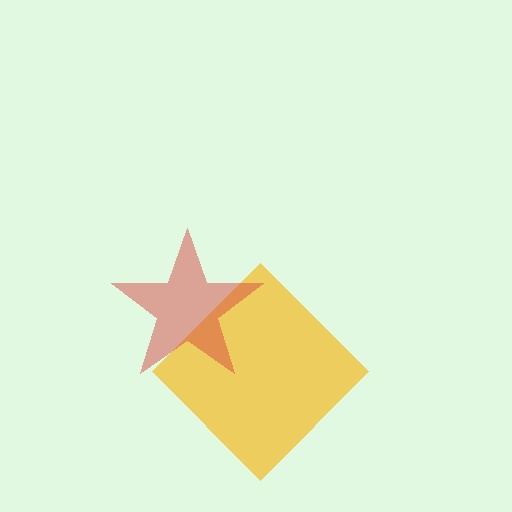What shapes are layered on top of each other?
The layered shapes are: a yellow diamond, a red star.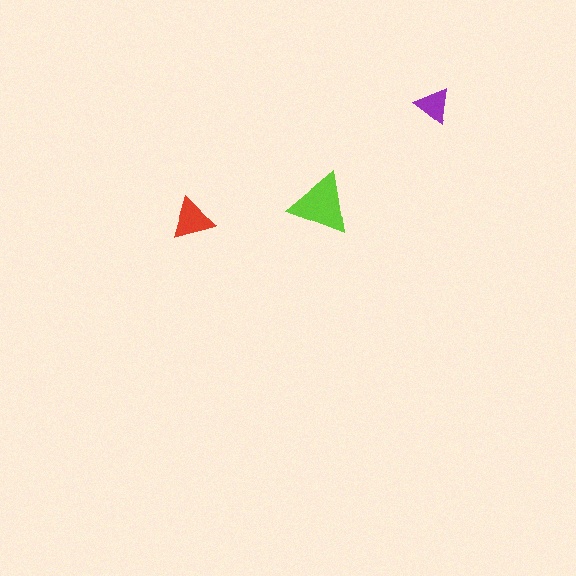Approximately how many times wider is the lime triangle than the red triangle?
About 1.5 times wider.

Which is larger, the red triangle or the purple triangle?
The red one.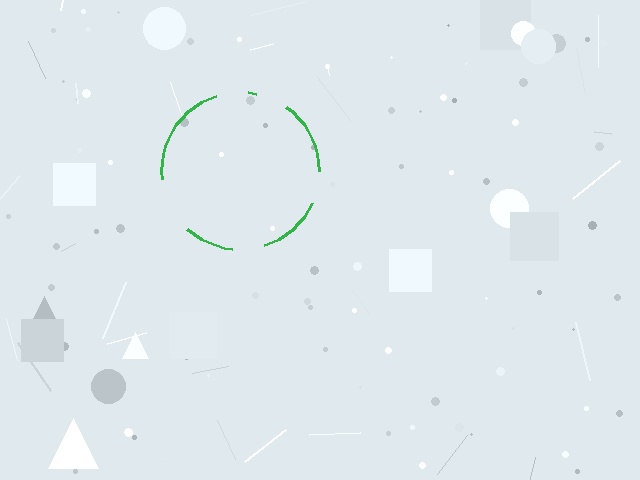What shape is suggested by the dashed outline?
The dashed outline suggests a circle.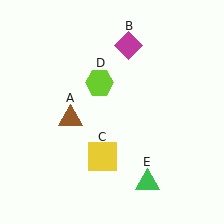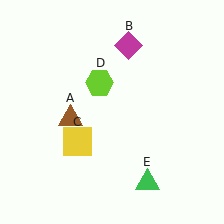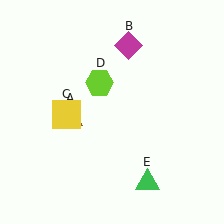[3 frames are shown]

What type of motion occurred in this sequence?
The yellow square (object C) rotated clockwise around the center of the scene.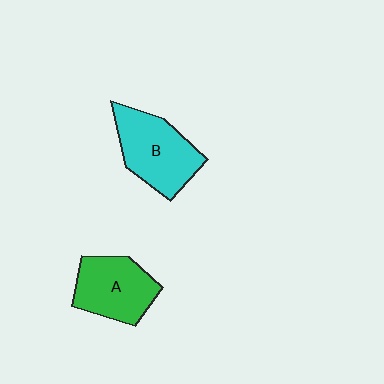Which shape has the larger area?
Shape B (cyan).